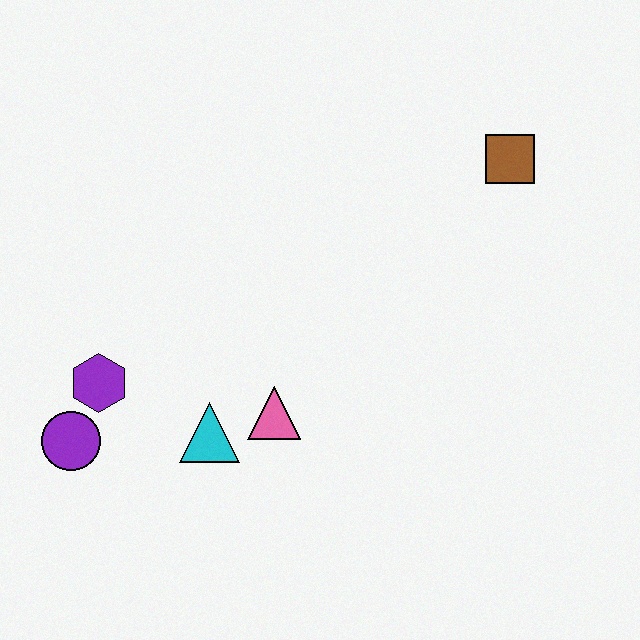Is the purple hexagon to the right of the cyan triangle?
No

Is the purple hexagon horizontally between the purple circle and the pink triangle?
Yes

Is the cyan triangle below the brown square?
Yes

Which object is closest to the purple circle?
The purple hexagon is closest to the purple circle.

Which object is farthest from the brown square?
The purple circle is farthest from the brown square.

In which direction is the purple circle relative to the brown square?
The purple circle is to the left of the brown square.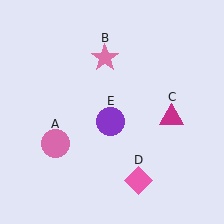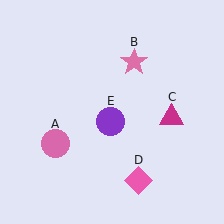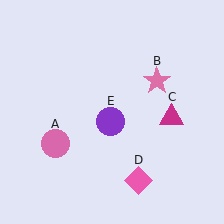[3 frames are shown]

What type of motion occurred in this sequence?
The pink star (object B) rotated clockwise around the center of the scene.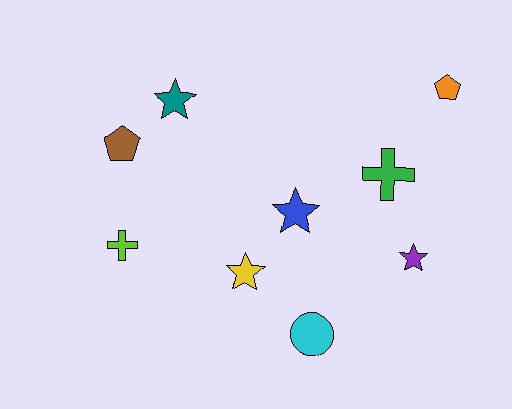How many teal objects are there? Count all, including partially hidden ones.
There is 1 teal object.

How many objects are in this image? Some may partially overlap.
There are 9 objects.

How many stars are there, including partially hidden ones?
There are 4 stars.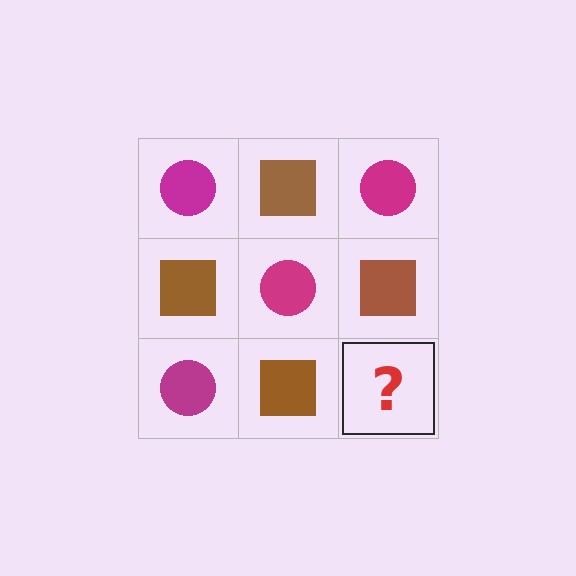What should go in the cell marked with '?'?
The missing cell should contain a magenta circle.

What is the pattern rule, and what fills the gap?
The rule is that it alternates magenta circle and brown square in a checkerboard pattern. The gap should be filled with a magenta circle.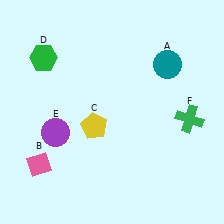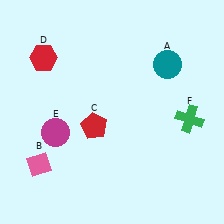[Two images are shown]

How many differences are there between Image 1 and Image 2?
There are 3 differences between the two images.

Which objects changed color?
C changed from yellow to red. D changed from green to red. E changed from purple to magenta.